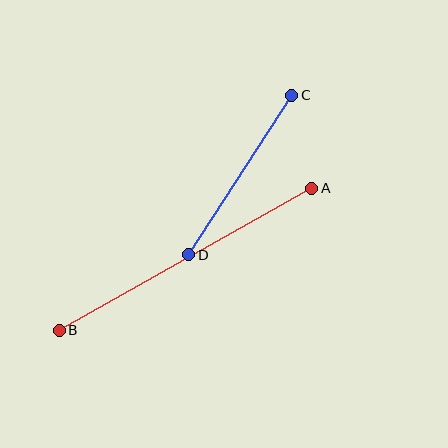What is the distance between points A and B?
The distance is approximately 290 pixels.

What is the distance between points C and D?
The distance is approximately 190 pixels.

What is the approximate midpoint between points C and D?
The midpoint is at approximately (240, 175) pixels.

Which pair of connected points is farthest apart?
Points A and B are farthest apart.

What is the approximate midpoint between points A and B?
The midpoint is at approximately (185, 259) pixels.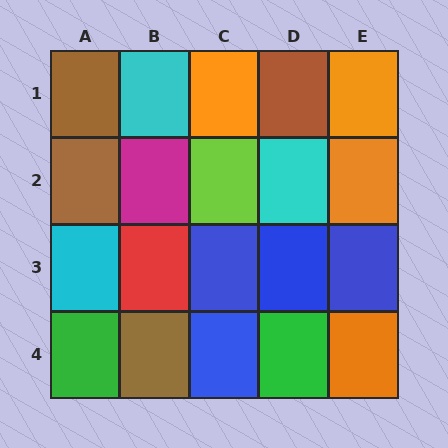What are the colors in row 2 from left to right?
Brown, magenta, lime, cyan, orange.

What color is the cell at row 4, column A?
Green.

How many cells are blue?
4 cells are blue.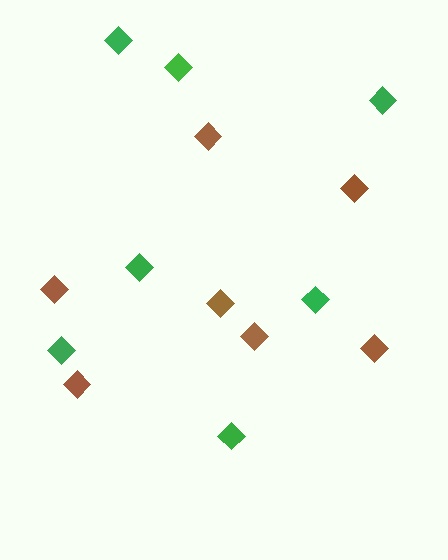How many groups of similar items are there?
There are 2 groups: one group of green diamonds (7) and one group of brown diamonds (7).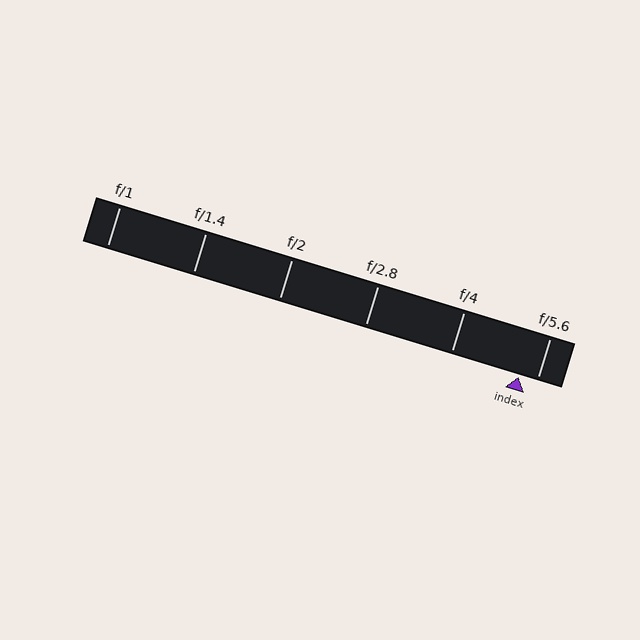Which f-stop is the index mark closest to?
The index mark is closest to f/5.6.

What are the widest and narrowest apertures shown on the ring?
The widest aperture shown is f/1 and the narrowest is f/5.6.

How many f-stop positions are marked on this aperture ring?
There are 6 f-stop positions marked.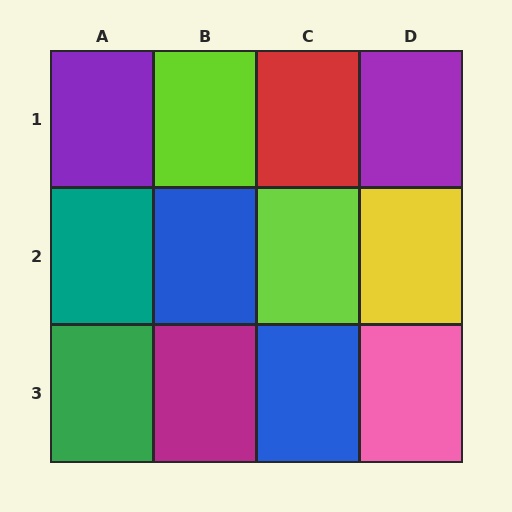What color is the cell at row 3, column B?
Magenta.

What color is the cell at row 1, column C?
Red.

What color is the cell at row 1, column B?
Lime.